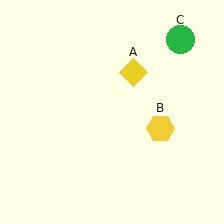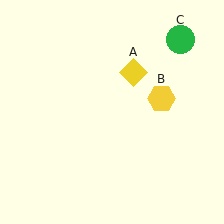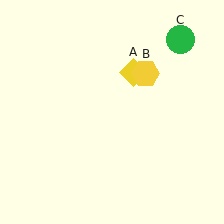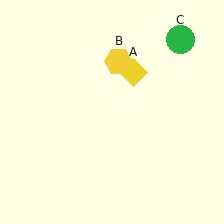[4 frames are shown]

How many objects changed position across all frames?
1 object changed position: yellow hexagon (object B).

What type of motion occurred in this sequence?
The yellow hexagon (object B) rotated counterclockwise around the center of the scene.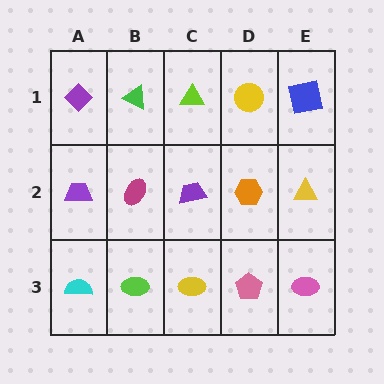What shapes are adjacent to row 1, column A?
A purple trapezoid (row 2, column A), a green triangle (row 1, column B).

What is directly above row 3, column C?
A purple trapezoid.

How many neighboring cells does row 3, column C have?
3.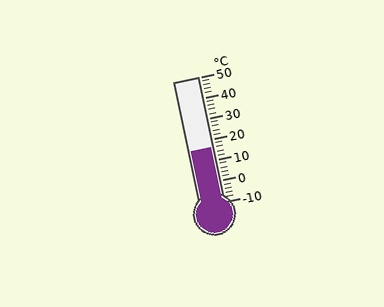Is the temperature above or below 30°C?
The temperature is below 30°C.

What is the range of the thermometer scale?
The thermometer scale ranges from -10°C to 50°C.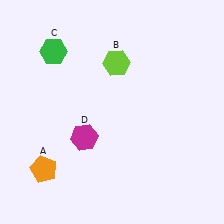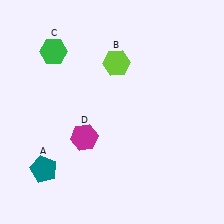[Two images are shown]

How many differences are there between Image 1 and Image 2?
There is 1 difference between the two images.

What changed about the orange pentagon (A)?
In Image 1, A is orange. In Image 2, it changed to teal.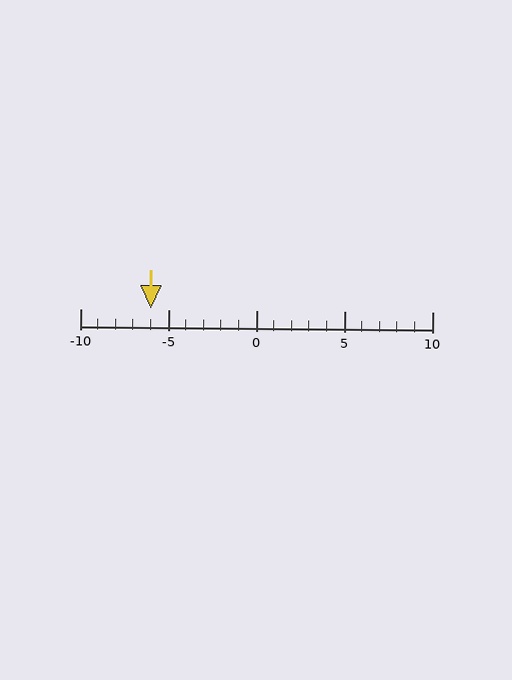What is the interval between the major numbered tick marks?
The major tick marks are spaced 5 units apart.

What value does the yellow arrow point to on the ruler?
The yellow arrow points to approximately -6.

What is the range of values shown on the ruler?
The ruler shows values from -10 to 10.